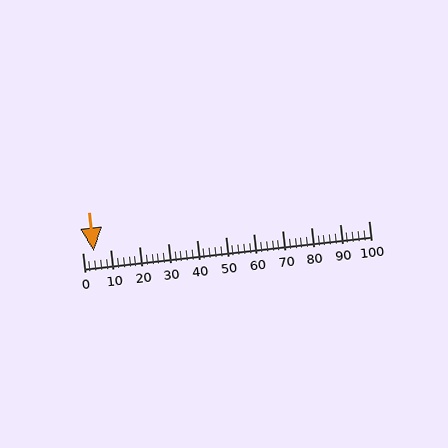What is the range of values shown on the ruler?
The ruler shows values from 0 to 100.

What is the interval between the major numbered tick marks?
The major tick marks are spaced 10 units apart.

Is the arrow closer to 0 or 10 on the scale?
The arrow is closer to 0.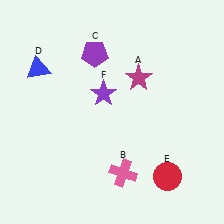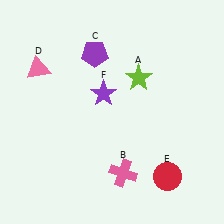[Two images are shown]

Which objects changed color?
A changed from magenta to lime. D changed from blue to pink.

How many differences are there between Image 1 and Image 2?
There are 2 differences between the two images.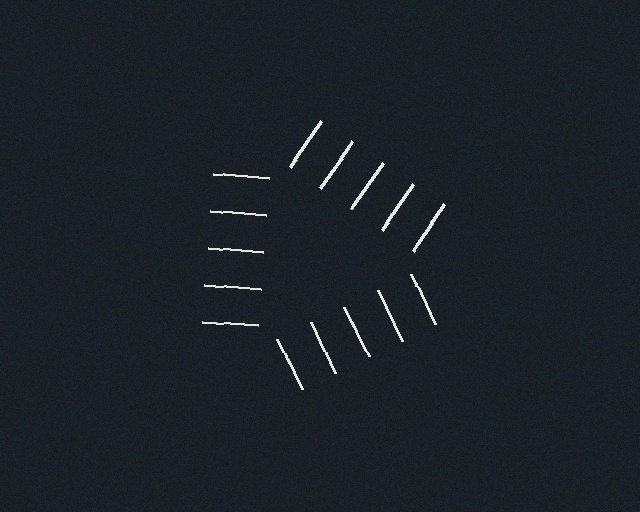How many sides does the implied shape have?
3 sides — the line-ends trace a triangle.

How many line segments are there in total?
15 — 5 along each of the 3 edges.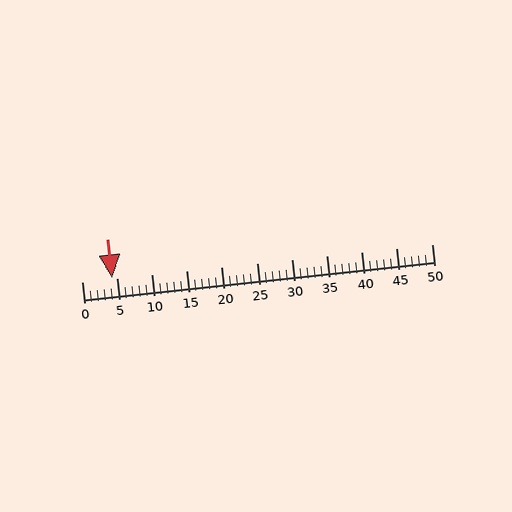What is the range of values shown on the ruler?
The ruler shows values from 0 to 50.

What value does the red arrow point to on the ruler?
The red arrow points to approximately 4.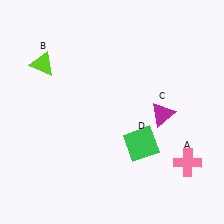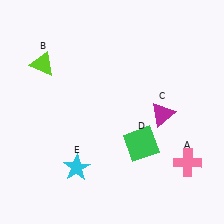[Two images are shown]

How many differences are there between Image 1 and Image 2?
There is 1 difference between the two images.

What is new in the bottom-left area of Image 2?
A cyan star (E) was added in the bottom-left area of Image 2.